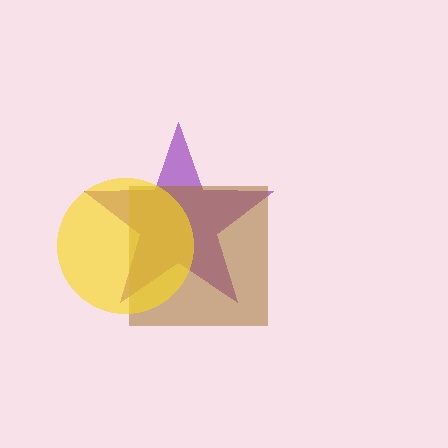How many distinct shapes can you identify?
There are 3 distinct shapes: a purple star, a brown square, a yellow circle.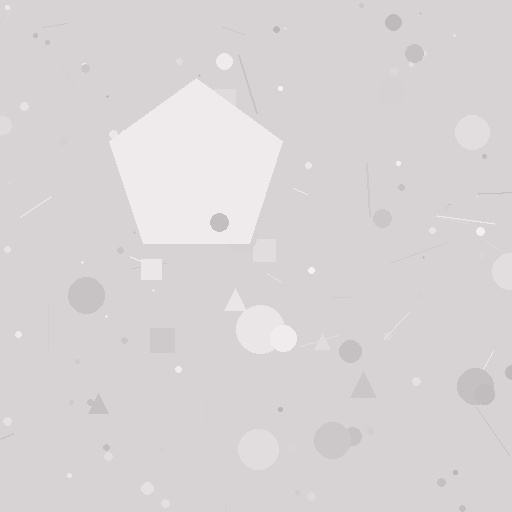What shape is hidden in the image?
A pentagon is hidden in the image.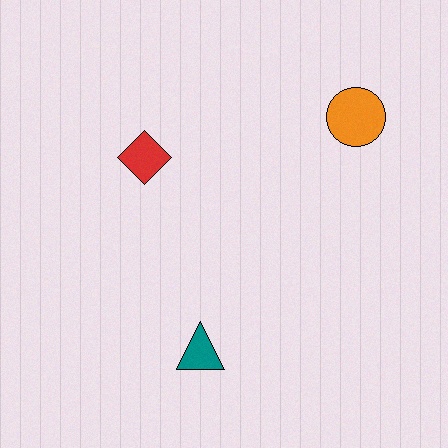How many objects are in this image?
There are 3 objects.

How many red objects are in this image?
There is 1 red object.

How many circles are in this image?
There is 1 circle.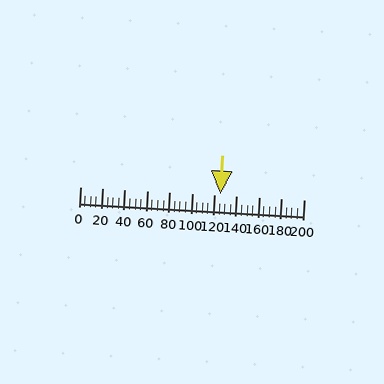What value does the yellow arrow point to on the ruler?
The yellow arrow points to approximately 126.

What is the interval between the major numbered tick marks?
The major tick marks are spaced 20 units apart.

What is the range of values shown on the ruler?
The ruler shows values from 0 to 200.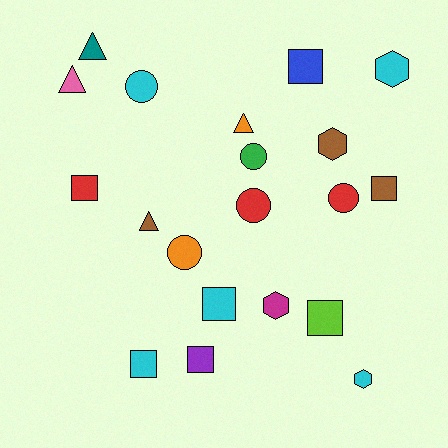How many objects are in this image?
There are 20 objects.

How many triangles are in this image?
There are 4 triangles.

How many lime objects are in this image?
There is 1 lime object.